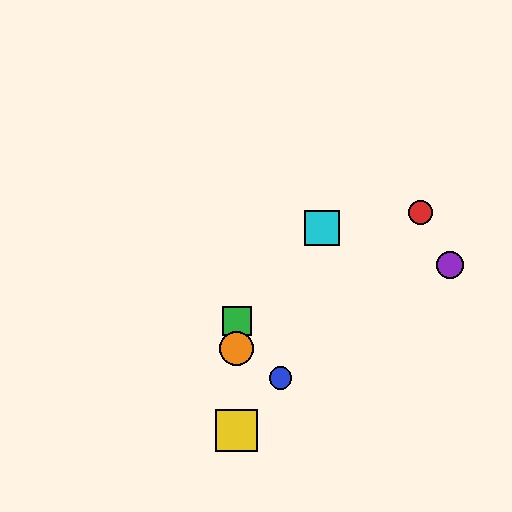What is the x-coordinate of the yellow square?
The yellow square is at x≈237.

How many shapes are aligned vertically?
3 shapes (the green square, the yellow square, the orange circle) are aligned vertically.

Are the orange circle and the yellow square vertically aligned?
Yes, both are at x≈237.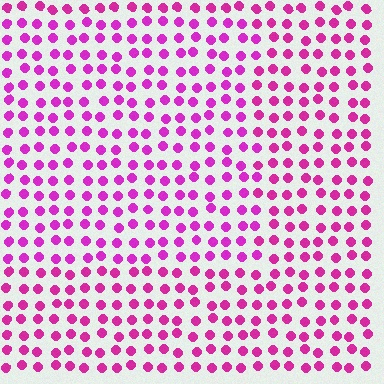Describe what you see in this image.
The image is filled with small magenta elements in a uniform arrangement. A rectangle-shaped region is visible where the elements are tinted to a slightly different hue, forming a subtle color boundary.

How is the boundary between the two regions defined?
The boundary is defined purely by a slight shift in hue (about 15 degrees). Spacing, size, and orientation are identical on both sides.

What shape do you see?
I see a rectangle.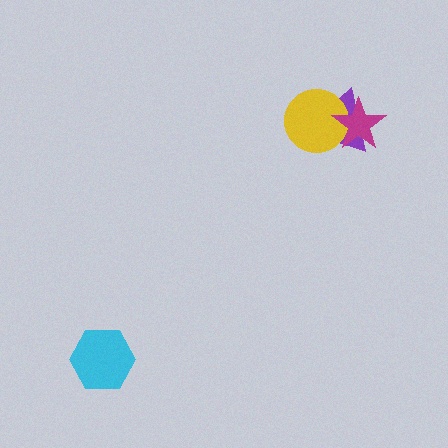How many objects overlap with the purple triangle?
2 objects overlap with the purple triangle.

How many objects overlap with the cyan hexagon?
0 objects overlap with the cyan hexagon.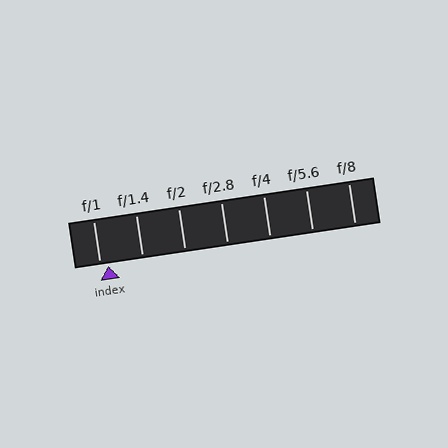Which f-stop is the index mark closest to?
The index mark is closest to f/1.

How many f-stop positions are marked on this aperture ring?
There are 7 f-stop positions marked.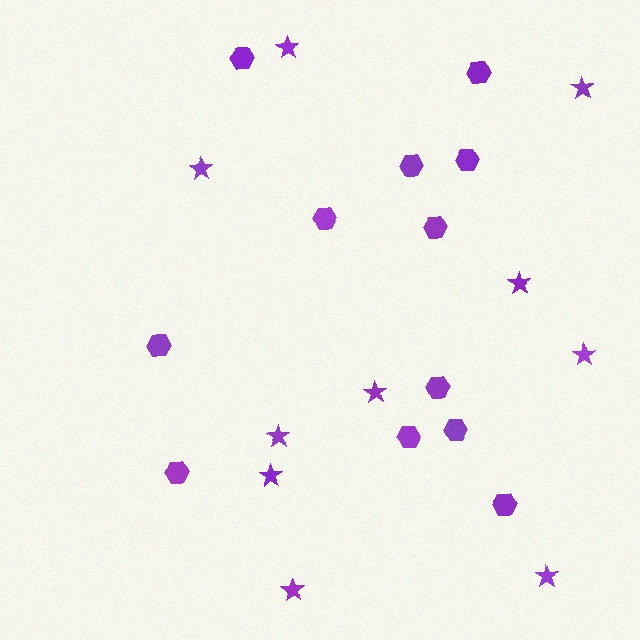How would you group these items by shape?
There are 2 groups: one group of hexagons (12) and one group of stars (10).